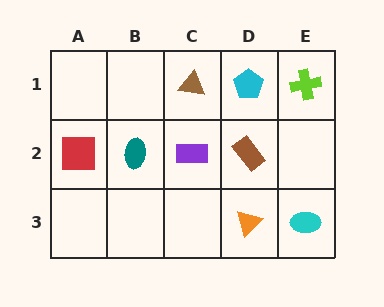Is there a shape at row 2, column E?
No, that cell is empty.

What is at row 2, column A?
A red square.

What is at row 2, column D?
A brown rectangle.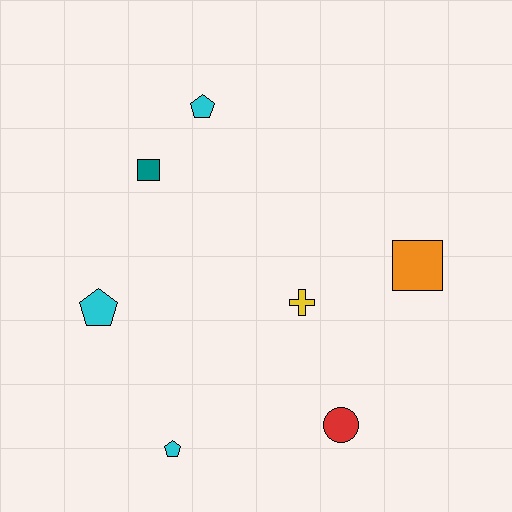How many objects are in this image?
There are 7 objects.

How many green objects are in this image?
There are no green objects.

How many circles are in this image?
There is 1 circle.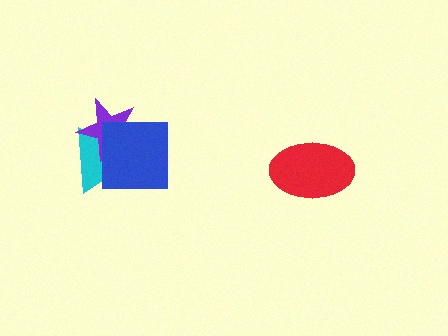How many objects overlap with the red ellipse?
0 objects overlap with the red ellipse.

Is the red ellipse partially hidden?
No, no other shape covers it.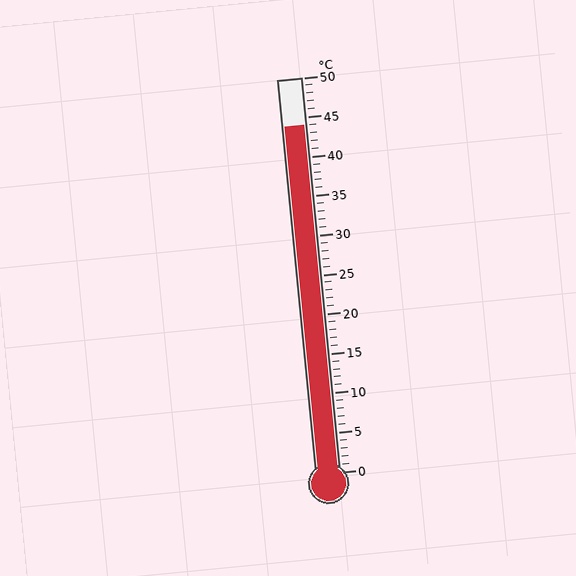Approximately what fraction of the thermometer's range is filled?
The thermometer is filled to approximately 90% of its range.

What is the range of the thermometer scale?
The thermometer scale ranges from 0°C to 50°C.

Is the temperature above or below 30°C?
The temperature is above 30°C.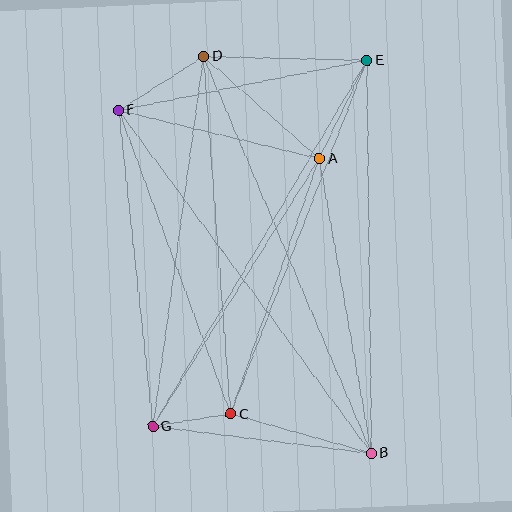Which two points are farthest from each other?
Points B and D are farthest from each other.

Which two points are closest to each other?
Points C and G are closest to each other.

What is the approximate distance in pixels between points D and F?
The distance between D and F is approximately 101 pixels.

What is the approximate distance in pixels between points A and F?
The distance between A and F is approximately 207 pixels.